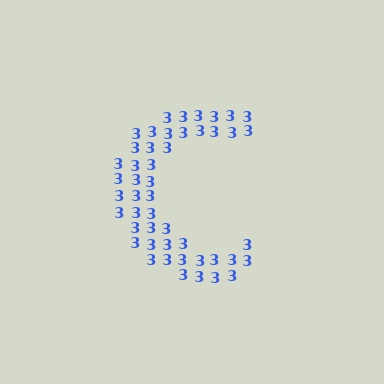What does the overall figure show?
The overall figure shows the letter C.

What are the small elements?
The small elements are digit 3's.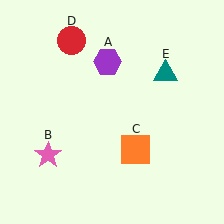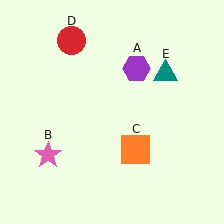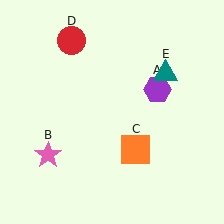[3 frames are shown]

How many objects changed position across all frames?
1 object changed position: purple hexagon (object A).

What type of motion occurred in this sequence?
The purple hexagon (object A) rotated clockwise around the center of the scene.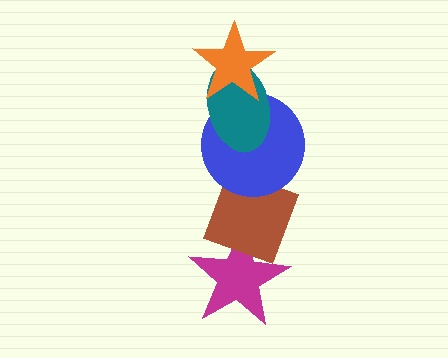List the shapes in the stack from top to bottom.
From top to bottom: the orange star, the teal ellipse, the blue circle, the brown diamond, the magenta star.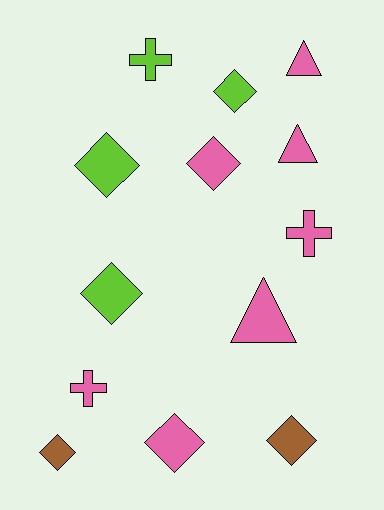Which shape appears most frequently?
Diamond, with 7 objects.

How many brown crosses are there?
There are no brown crosses.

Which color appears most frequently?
Pink, with 7 objects.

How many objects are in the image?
There are 13 objects.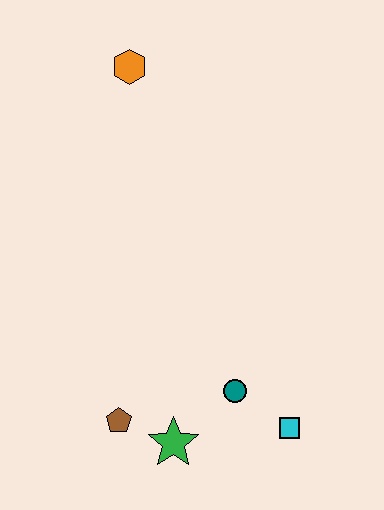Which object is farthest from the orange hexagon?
The cyan square is farthest from the orange hexagon.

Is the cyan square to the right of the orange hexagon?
Yes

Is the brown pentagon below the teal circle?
Yes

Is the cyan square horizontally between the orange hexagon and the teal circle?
No